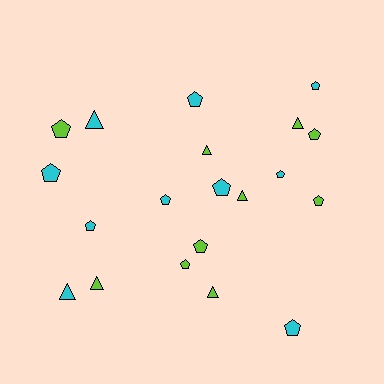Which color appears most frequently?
Cyan, with 10 objects.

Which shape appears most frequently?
Pentagon, with 13 objects.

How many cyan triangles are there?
There are 2 cyan triangles.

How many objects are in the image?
There are 20 objects.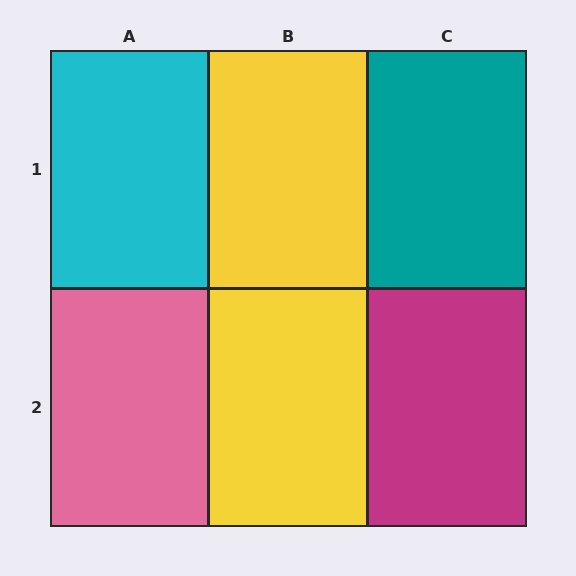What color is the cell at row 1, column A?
Cyan.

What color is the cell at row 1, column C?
Teal.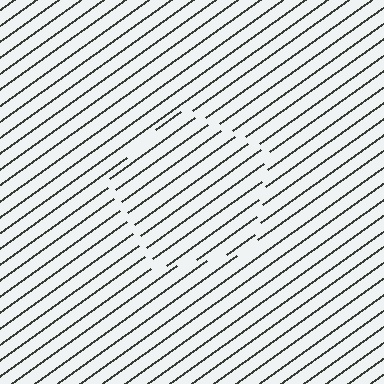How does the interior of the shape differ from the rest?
The interior of the shape contains the same grating, shifted by half a period — the contour is defined by the phase discontinuity where line-ends from the inner and outer gratings abut.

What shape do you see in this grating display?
An illusory pentagon. The interior of the shape contains the same grating, shifted by half a period — the contour is defined by the phase discontinuity where line-ends from the inner and outer gratings abut.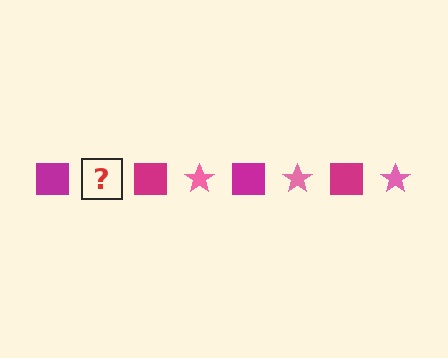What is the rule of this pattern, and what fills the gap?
The rule is that the pattern alternates between magenta square and pink star. The gap should be filled with a pink star.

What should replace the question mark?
The question mark should be replaced with a pink star.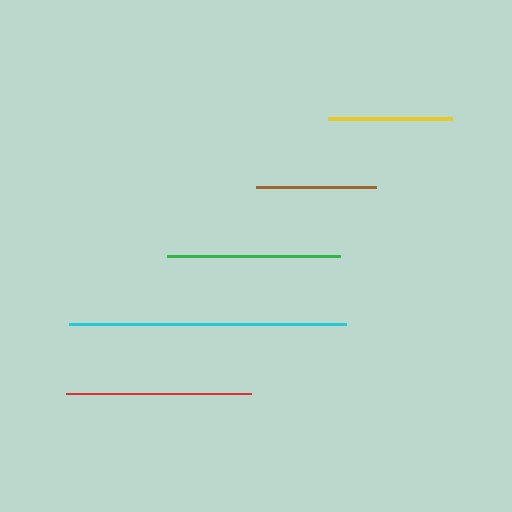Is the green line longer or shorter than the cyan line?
The cyan line is longer than the green line.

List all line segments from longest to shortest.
From longest to shortest: cyan, red, green, yellow, brown.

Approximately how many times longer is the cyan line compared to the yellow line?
The cyan line is approximately 2.2 times the length of the yellow line.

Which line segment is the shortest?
The brown line is the shortest at approximately 120 pixels.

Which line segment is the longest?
The cyan line is the longest at approximately 276 pixels.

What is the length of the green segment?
The green segment is approximately 173 pixels long.